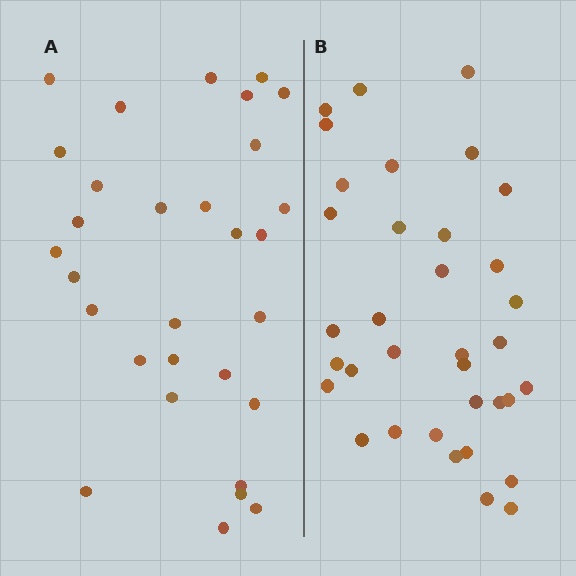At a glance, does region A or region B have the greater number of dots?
Region B (the right region) has more dots.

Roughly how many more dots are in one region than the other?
Region B has about 5 more dots than region A.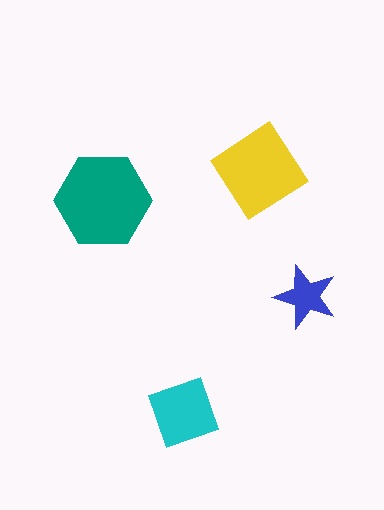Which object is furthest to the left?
The teal hexagon is leftmost.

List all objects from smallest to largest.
The blue star, the cyan diamond, the yellow diamond, the teal hexagon.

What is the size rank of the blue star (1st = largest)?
4th.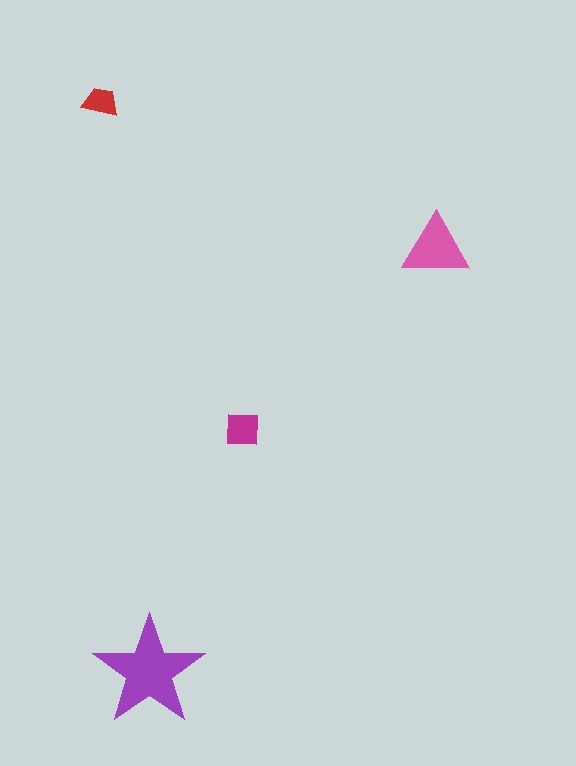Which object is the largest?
The purple star.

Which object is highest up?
The red trapezoid is topmost.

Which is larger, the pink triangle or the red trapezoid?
The pink triangle.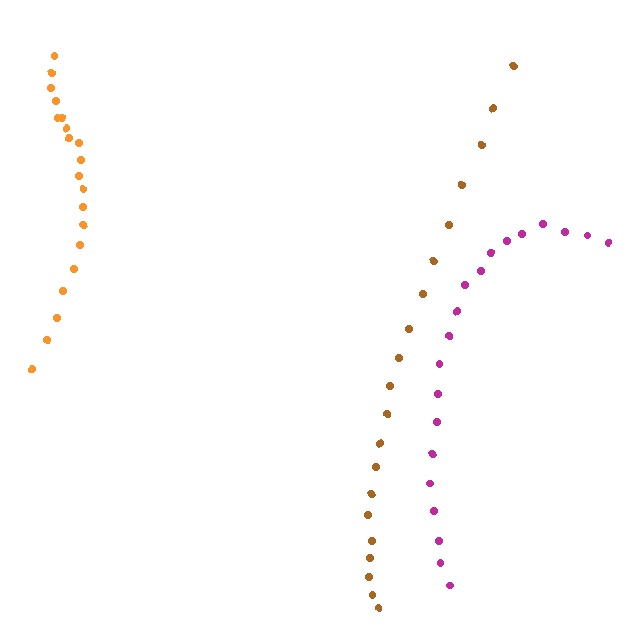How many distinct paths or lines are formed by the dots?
There are 3 distinct paths.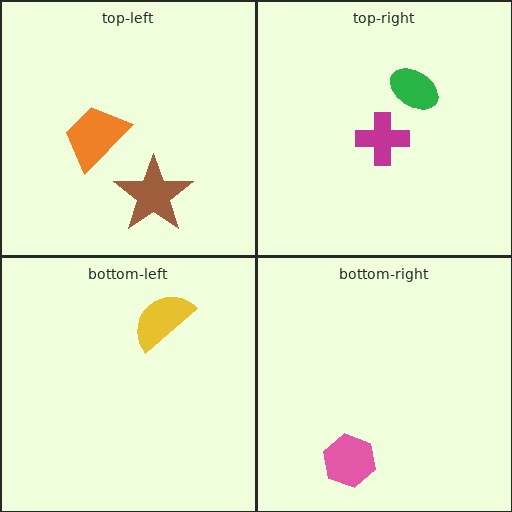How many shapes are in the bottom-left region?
1.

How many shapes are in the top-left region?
2.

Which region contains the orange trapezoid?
The top-left region.